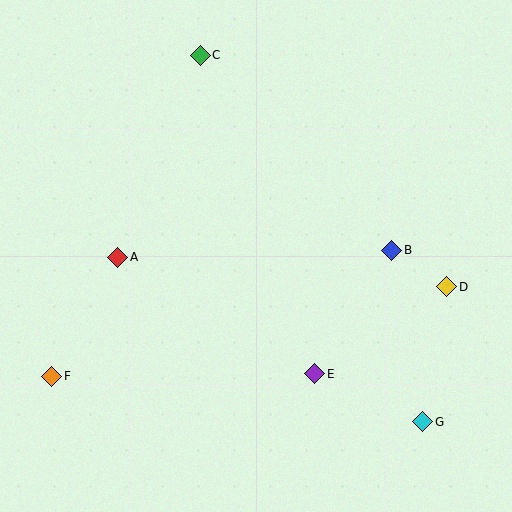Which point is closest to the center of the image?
Point E at (315, 374) is closest to the center.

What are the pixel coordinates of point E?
Point E is at (315, 374).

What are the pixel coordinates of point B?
Point B is at (392, 250).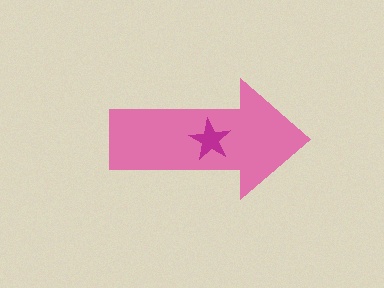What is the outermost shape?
The pink arrow.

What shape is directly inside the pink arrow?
The magenta star.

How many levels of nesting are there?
2.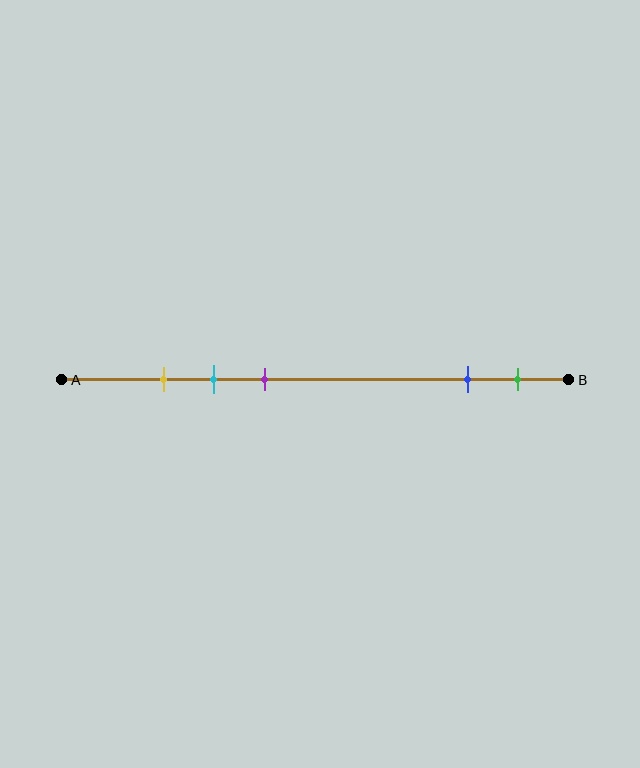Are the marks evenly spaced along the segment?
No, the marks are not evenly spaced.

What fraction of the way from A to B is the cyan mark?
The cyan mark is approximately 30% (0.3) of the way from A to B.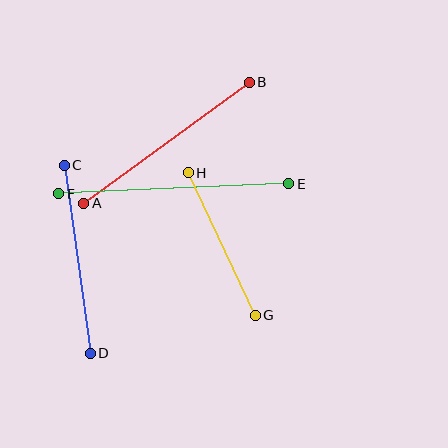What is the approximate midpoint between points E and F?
The midpoint is at approximately (174, 189) pixels.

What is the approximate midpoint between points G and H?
The midpoint is at approximately (222, 244) pixels.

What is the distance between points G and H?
The distance is approximately 157 pixels.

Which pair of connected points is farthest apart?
Points E and F are farthest apart.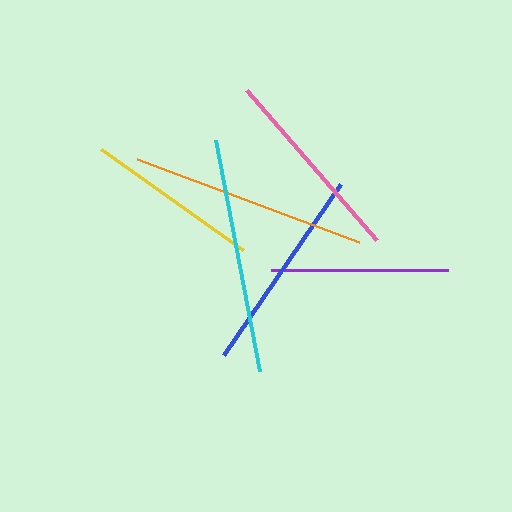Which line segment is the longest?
The orange line is the longest at approximately 237 pixels.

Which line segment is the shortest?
The yellow line is the shortest at approximately 174 pixels.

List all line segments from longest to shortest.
From longest to shortest: orange, cyan, blue, pink, purple, yellow.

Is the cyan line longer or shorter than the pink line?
The cyan line is longer than the pink line.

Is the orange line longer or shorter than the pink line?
The orange line is longer than the pink line.